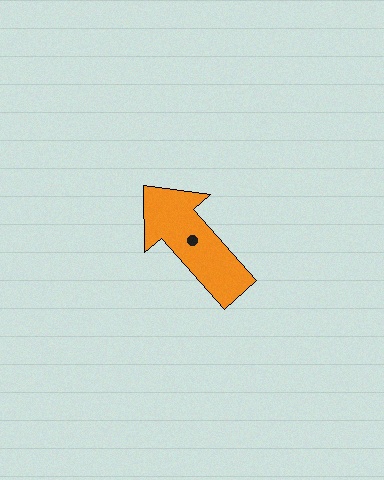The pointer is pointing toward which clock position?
Roughly 11 o'clock.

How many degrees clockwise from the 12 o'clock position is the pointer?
Approximately 318 degrees.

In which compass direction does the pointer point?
Northwest.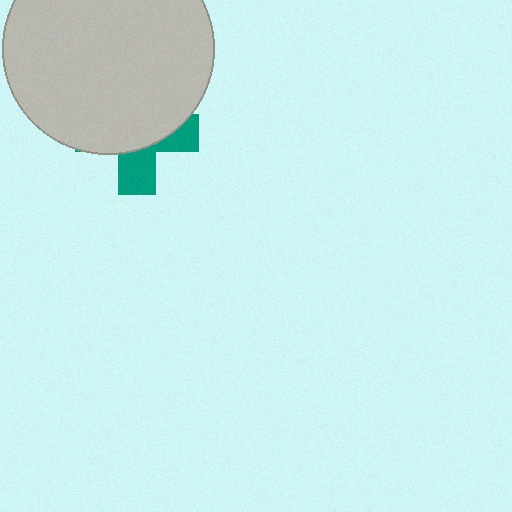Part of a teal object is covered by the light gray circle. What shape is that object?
It is a cross.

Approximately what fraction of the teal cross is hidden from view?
Roughly 66% of the teal cross is hidden behind the light gray circle.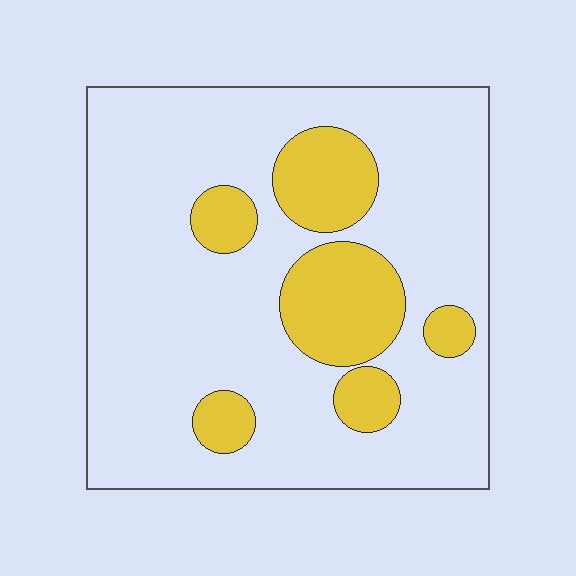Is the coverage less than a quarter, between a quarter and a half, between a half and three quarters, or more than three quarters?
Less than a quarter.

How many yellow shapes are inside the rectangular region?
6.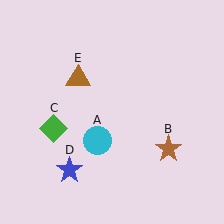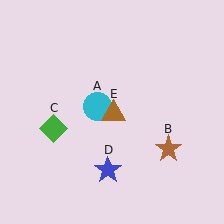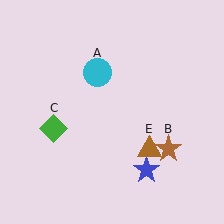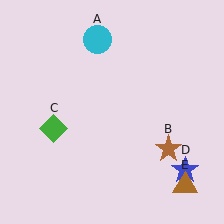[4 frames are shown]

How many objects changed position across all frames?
3 objects changed position: cyan circle (object A), blue star (object D), brown triangle (object E).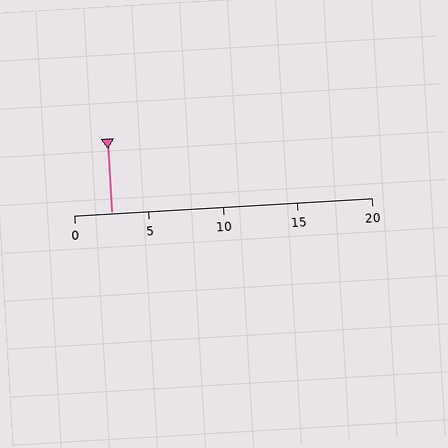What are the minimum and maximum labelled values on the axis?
The axis runs from 0 to 20.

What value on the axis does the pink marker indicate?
The marker indicates approximately 2.5.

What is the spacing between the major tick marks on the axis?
The major ticks are spaced 5 apart.